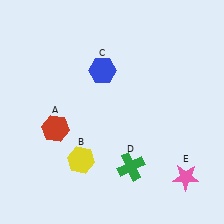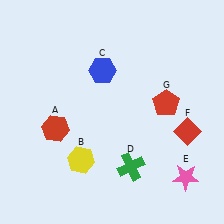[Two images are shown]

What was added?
A red diamond (F), a red pentagon (G) were added in Image 2.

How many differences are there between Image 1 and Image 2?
There are 2 differences between the two images.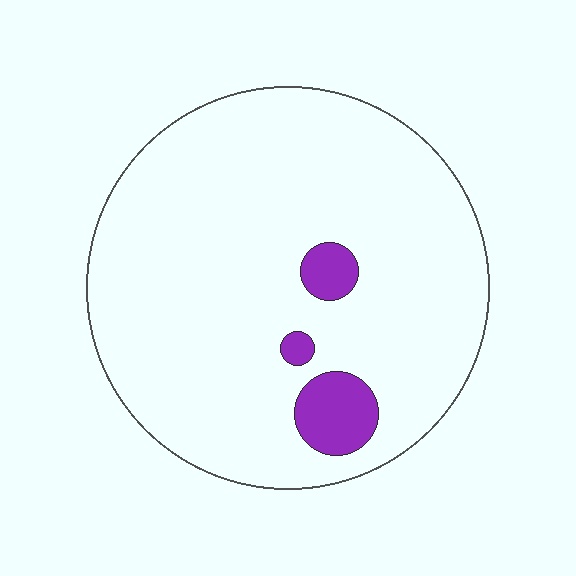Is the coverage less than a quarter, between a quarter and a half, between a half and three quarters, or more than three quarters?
Less than a quarter.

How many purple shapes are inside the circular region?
3.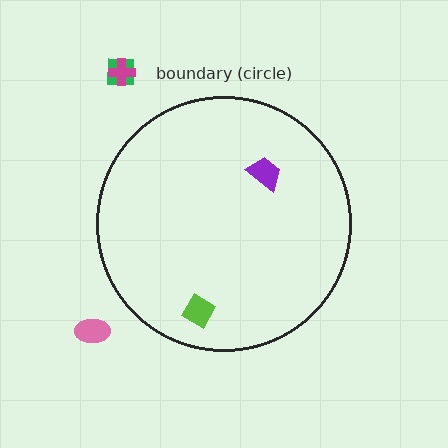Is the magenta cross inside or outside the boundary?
Outside.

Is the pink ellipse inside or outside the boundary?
Outside.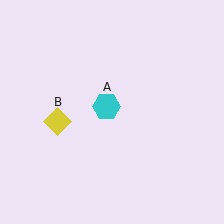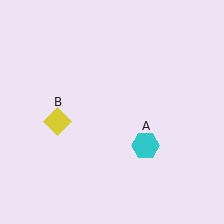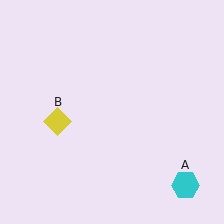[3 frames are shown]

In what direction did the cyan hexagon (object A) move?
The cyan hexagon (object A) moved down and to the right.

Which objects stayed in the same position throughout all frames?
Yellow diamond (object B) remained stationary.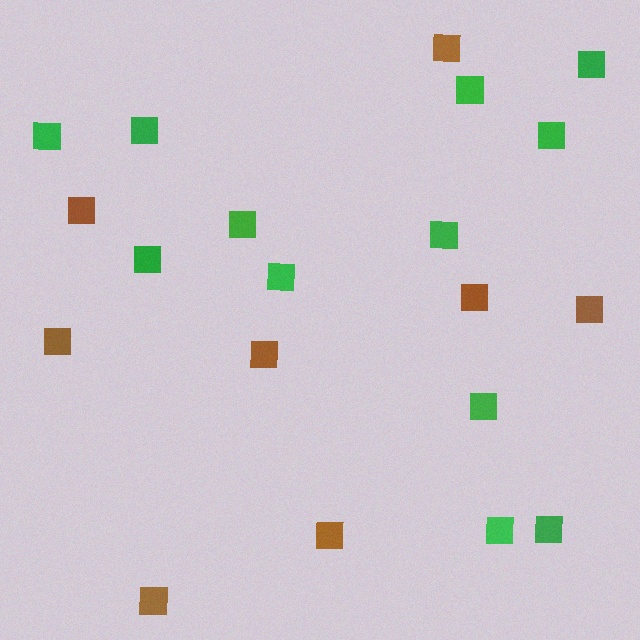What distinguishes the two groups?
There are 2 groups: one group of green squares (12) and one group of brown squares (8).